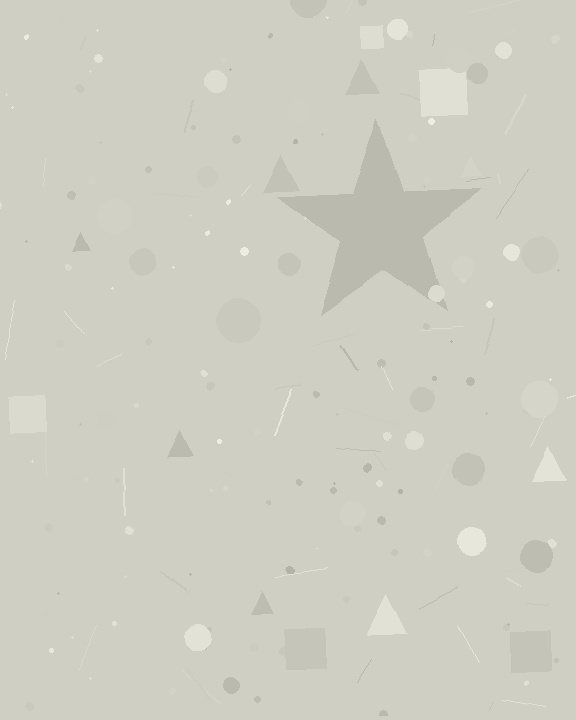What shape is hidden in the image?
A star is hidden in the image.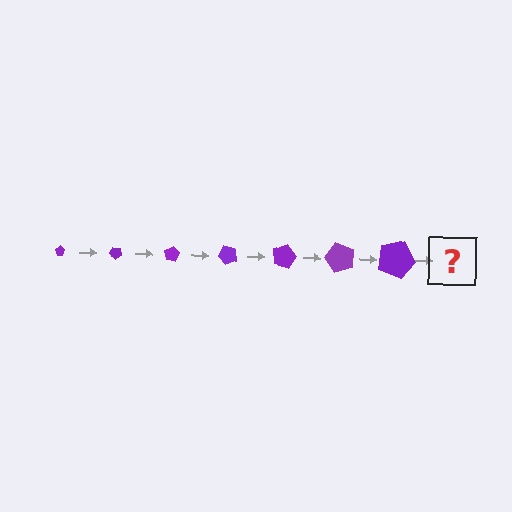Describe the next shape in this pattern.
It should be a pentagon, larger than the previous one and rotated 280 degrees from the start.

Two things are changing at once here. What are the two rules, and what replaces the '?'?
The two rules are that the pentagon grows larger each step and it rotates 40 degrees each step. The '?' should be a pentagon, larger than the previous one and rotated 280 degrees from the start.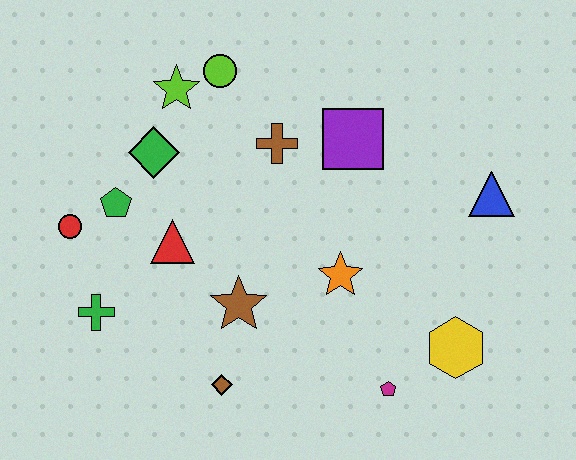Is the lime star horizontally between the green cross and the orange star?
Yes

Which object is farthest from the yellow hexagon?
The red circle is farthest from the yellow hexagon.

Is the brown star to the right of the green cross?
Yes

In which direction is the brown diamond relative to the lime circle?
The brown diamond is below the lime circle.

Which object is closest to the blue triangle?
The purple square is closest to the blue triangle.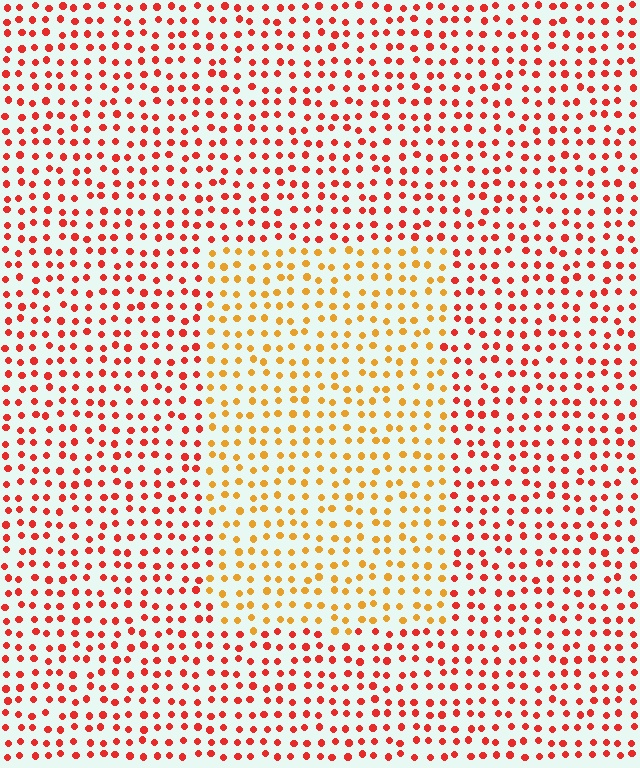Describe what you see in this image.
The image is filled with small red elements in a uniform arrangement. A rectangle-shaped region is visible where the elements are tinted to a slightly different hue, forming a subtle color boundary.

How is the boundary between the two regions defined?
The boundary is defined purely by a slight shift in hue (about 38 degrees). Spacing, size, and orientation are identical on both sides.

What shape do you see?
I see a rectangle.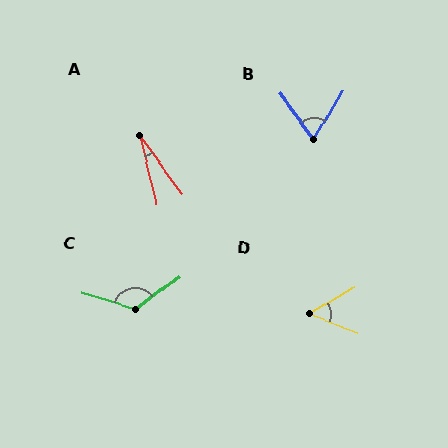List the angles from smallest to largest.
A (22°), D (51°), B (67°), C (127°).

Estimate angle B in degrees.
Approximately 67 degrees.